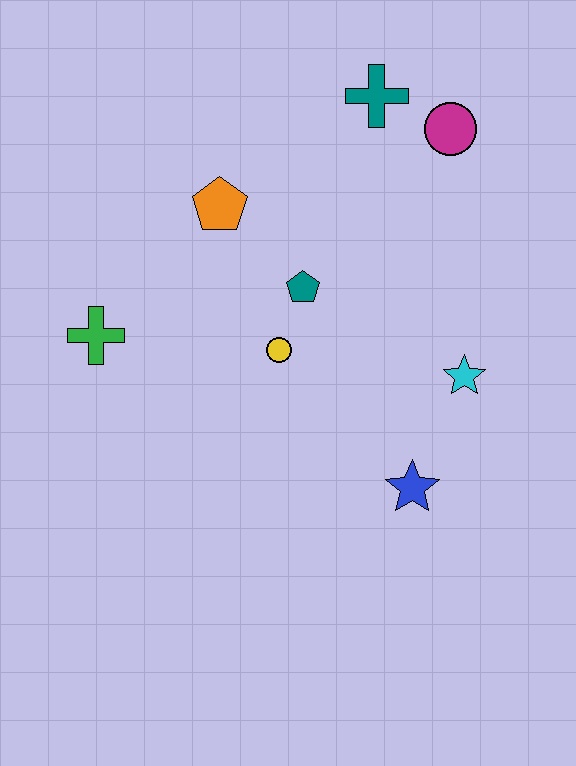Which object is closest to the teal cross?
The magenta circle is closest to the teal cross.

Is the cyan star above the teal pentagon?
No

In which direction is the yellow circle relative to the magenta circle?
The yellow circle is below the magenta circle.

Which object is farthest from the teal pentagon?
The blue star is farthest from the teal pentagon.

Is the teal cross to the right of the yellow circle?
Yes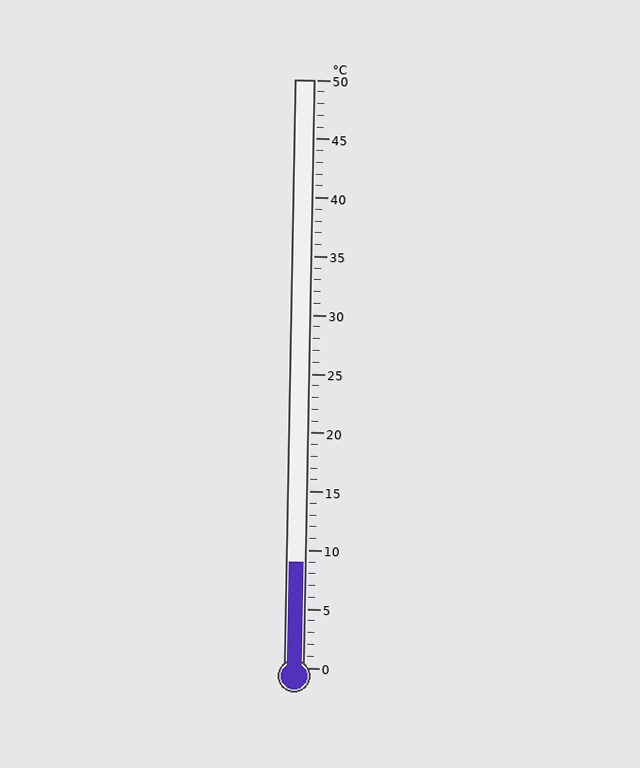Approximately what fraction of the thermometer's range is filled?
The thermometer is filled to approximately 20% of its range.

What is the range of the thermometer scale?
The thermometer scale ranges from 0°C to 50°C.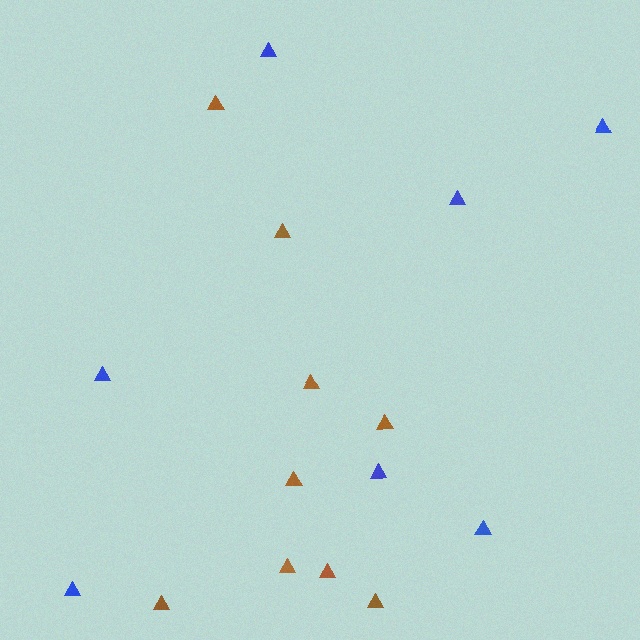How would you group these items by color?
There are 2 groups: one group of blue triangles (7) and one group of brown triangles (9).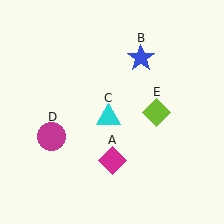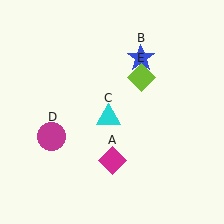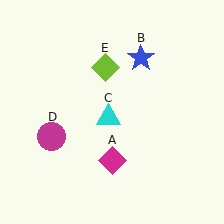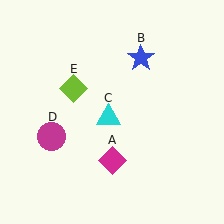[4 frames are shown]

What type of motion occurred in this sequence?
The lime diamond (object E) rotated counterclockwise around the center of the scene.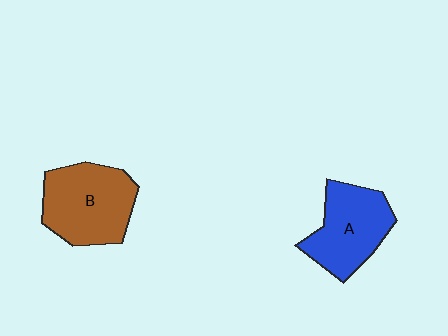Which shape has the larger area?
Shape B (brown).